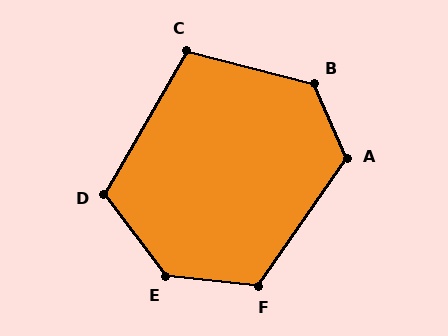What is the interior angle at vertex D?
Approximately 113 degrees (obtuse).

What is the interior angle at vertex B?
Approximately 128 degrees (obtuse).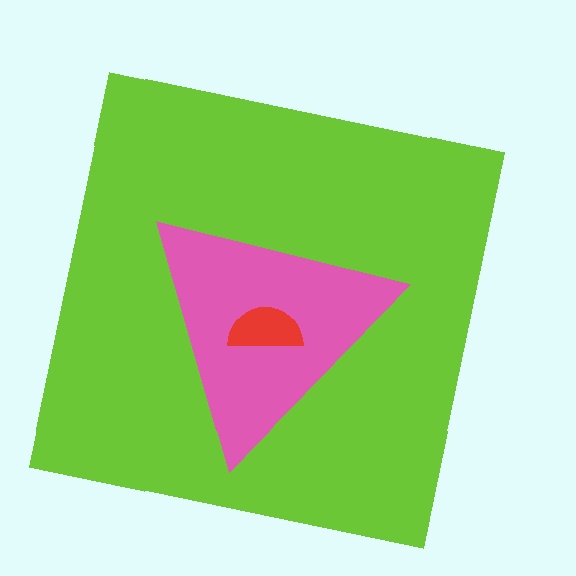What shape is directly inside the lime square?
The pink triangle.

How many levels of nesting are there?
3.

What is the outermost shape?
The lime square.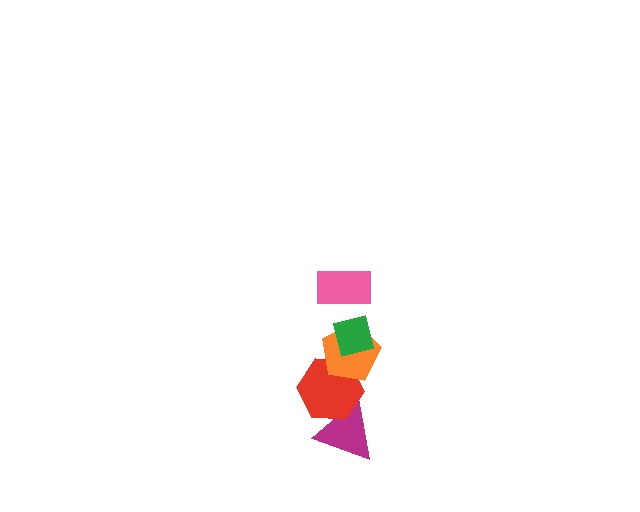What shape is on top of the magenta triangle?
The red hexagon is on top of the magenta triangle.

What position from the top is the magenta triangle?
The magenta triangle is 5th from the top.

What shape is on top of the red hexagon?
The orange pentagon is on top of the red hexagon.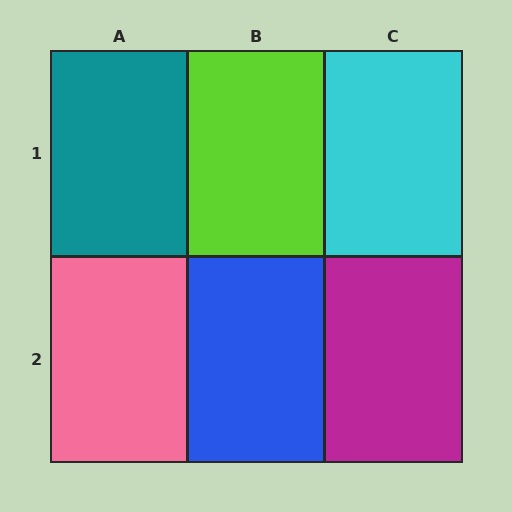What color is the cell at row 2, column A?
Pink.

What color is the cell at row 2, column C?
Magenta.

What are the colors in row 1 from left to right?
Teal, lime, cyan.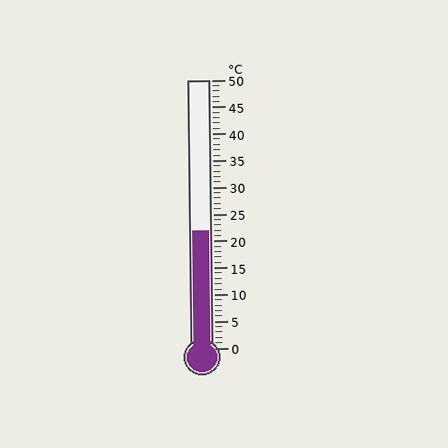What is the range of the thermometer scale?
The thermometer scale ranges from 0°C to 50°C.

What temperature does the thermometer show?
The thermometer shows approximately 22°C.